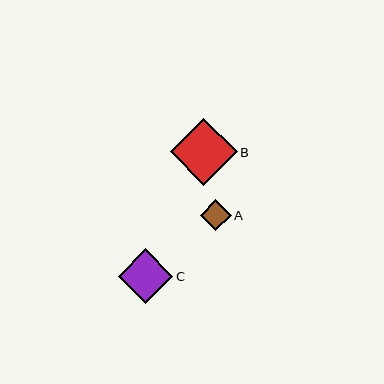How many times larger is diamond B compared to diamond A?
Diamond B is approximately 2.2 times the size of diamond A.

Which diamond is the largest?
Diamond B is the largest with a size of approximately 67 pixels.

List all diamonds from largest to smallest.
From largest to smallest: B, C, A.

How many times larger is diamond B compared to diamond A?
Diamond B is approximately 2.2 times the size of diamond A.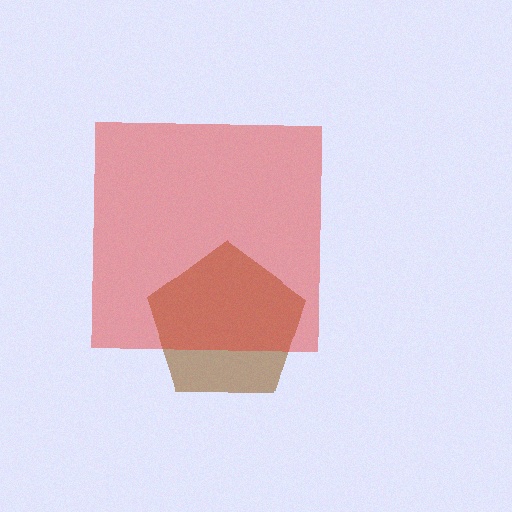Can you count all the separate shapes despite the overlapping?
Yes, there are 2 separate shapes.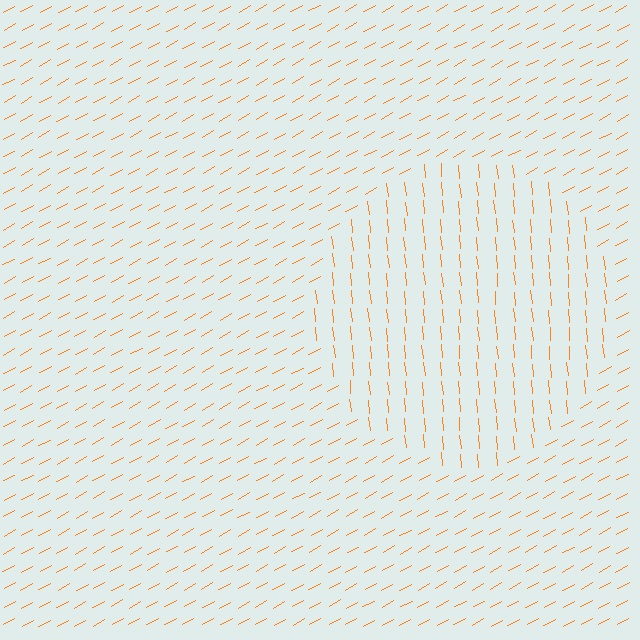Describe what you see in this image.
The image is filled with small orange line segments. A circle region in the image has lines oriented differently from the surrounding lines, creating a visible texture boundary.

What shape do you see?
I see a circle.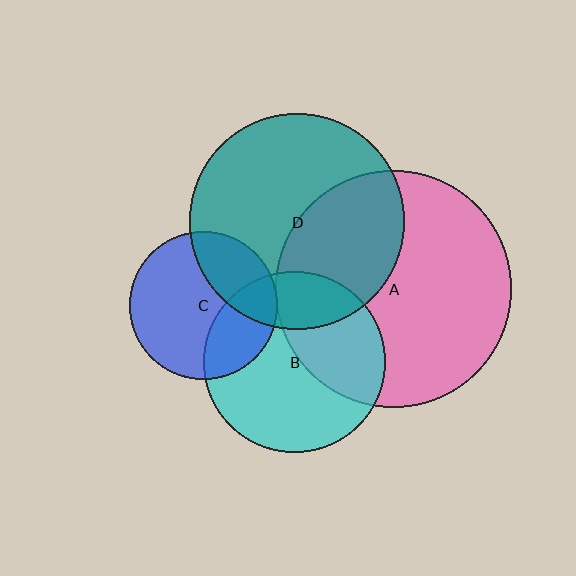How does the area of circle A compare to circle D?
Approximately 1.2 times.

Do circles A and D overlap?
Yes.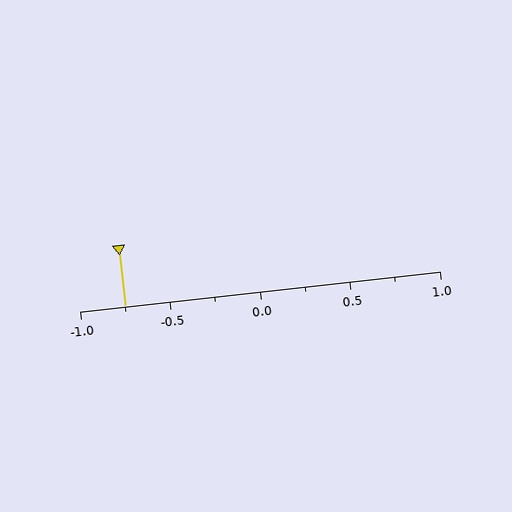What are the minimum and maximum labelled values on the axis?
The axis runs from -1.0 to 1.0.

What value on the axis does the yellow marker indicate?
The marker indicates approximately -0.75.